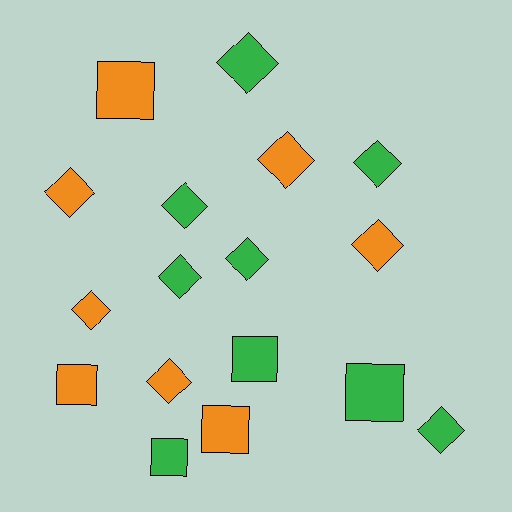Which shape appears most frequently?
Diamond, with 11 objects.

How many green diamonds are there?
There are 6 green diamonds.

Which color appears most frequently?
Green, with 9 objects.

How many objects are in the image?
There are 17 objects.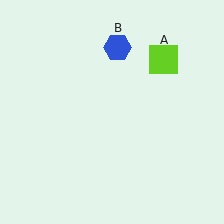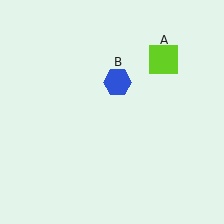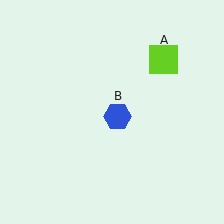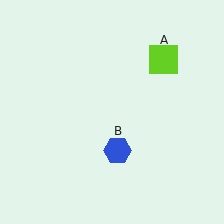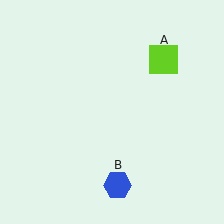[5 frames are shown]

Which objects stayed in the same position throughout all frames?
Lime square (object A) remained stationary.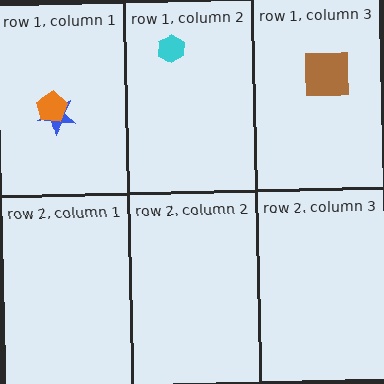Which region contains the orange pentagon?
The row 1, column 1 region.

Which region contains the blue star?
The row 1, column 1 region.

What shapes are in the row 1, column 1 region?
The blue star, the orange pentagon.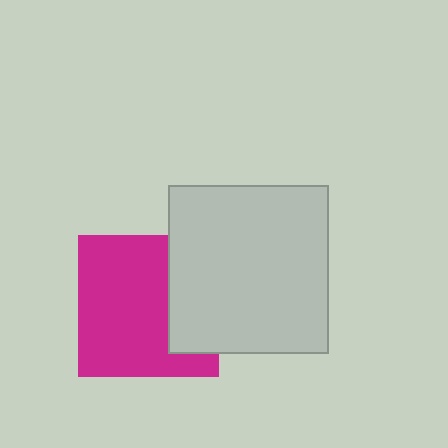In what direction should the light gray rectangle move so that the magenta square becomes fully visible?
The light gray rectangle should move right. That is the shortest direction to clear the overlap and leave the magenta square fully visible.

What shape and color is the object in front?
The object in front is a light gray rectangle.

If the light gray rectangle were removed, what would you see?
You would see the complete magenta square.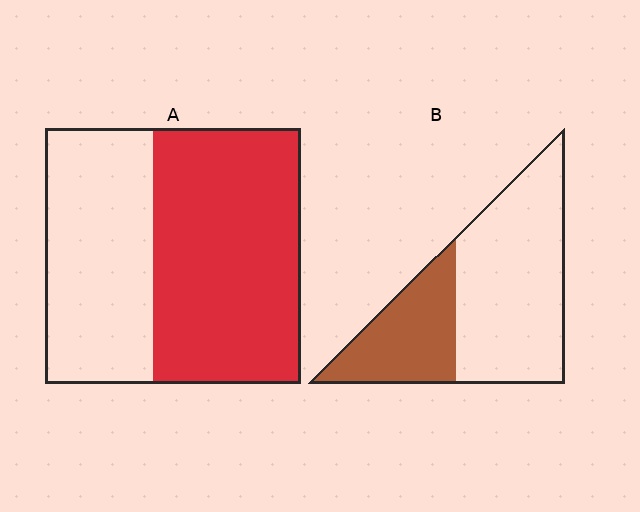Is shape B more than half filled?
No.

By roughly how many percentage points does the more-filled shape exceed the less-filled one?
By roughly 25 percentage points (A over B).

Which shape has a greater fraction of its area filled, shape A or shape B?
Shape A.